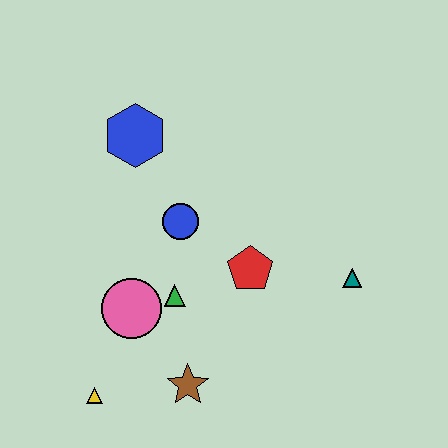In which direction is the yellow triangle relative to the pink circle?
The yellow triangle is below the pink circle.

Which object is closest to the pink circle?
The green triangle is closest to the pink circle.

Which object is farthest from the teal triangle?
The yellow triangle is farthest from the teal triangle.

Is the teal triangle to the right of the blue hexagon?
Yes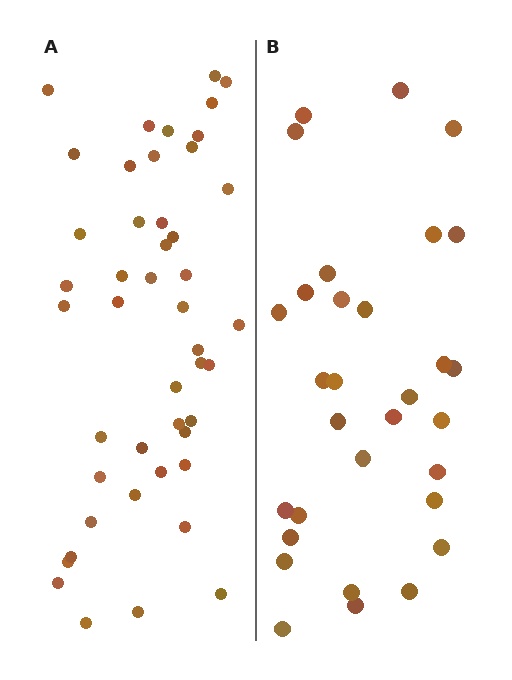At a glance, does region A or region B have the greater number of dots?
Region A (the left region) has more dots.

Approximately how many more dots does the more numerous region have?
Region A has approximately 15 more dots than region B.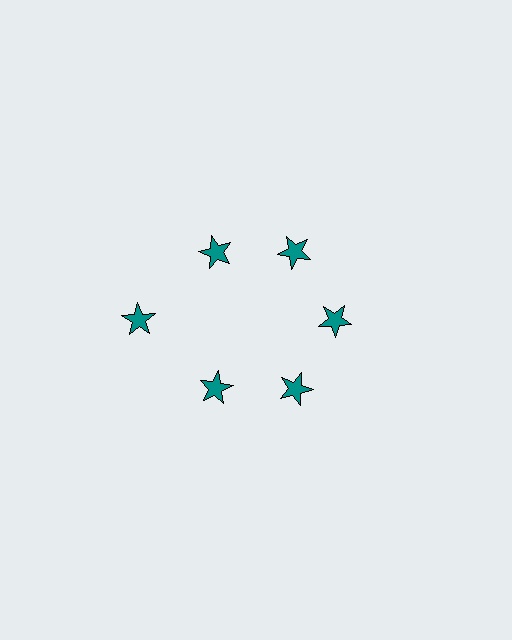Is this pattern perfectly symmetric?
No. The 6 teal stars are arranged in a ring, but one element near the 9 o'clock position is pushed outward from the center, breaking the 6-fold rotational symmetry.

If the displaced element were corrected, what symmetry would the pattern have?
It would have 6-fold rotational symmetry — the pattern would map onto itself every 60 degrees.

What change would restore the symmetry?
The symmetry would be restored by moving it inward, back onto the ring so that all 6 stars sit at equal angles and equal distance from the center.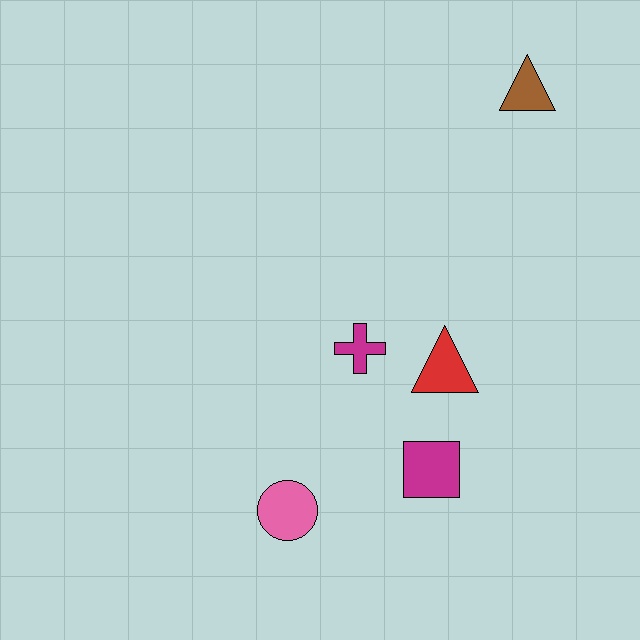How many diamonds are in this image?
There are no diamonds.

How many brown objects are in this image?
There is 1 brown object.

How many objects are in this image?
There are 5 objects.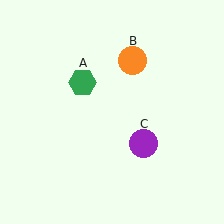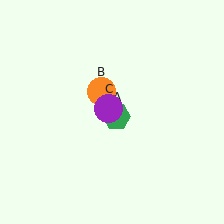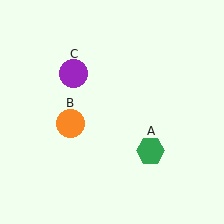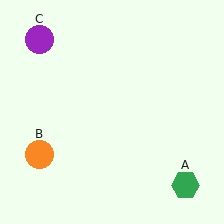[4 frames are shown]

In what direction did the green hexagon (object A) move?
The green hexagon (object A) moved down and to the right.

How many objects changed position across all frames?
3 objects changed position: green hexagon (object A), orange circle (object B), purple circle (object C).